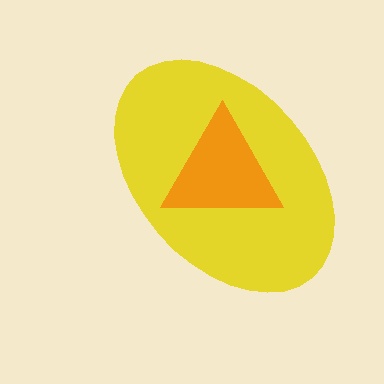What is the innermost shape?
The orange triangle.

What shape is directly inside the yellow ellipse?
The orange triangle.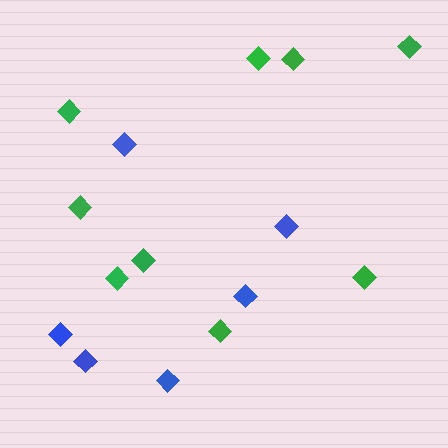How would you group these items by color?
There are 2 groups: one group of green diamonds (9) and one group of blue diamonds (6).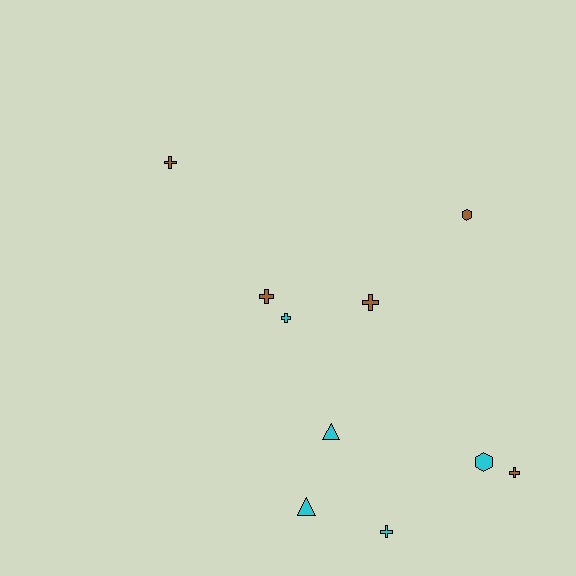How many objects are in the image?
There are 10 objects.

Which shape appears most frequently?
Cross, with 6 objects.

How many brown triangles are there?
There are no brown triangles.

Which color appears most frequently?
Cyan, with 5 objects.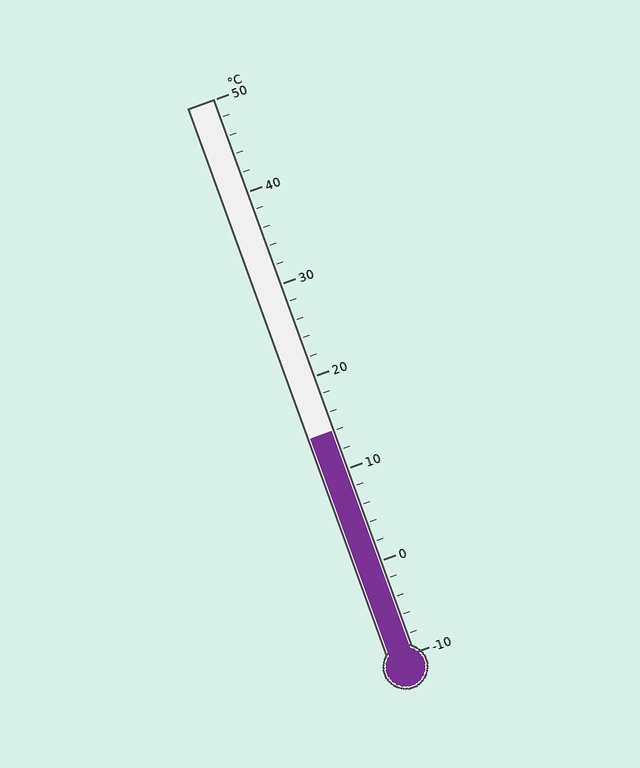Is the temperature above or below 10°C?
The temperature is above 10°C.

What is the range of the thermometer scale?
The thermometer scale ranges from -10°C to 50°C.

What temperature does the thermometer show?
The thermometer shows approximately 14°C.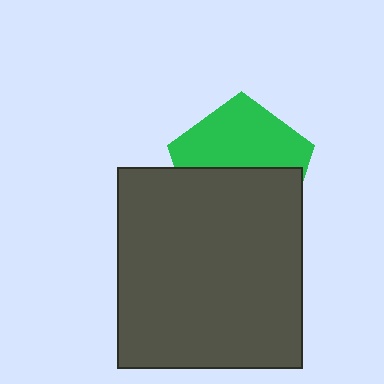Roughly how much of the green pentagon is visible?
About half of it is visible (roughly 50%).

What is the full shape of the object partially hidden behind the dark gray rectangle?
The partially hidden object is a green pentagon.